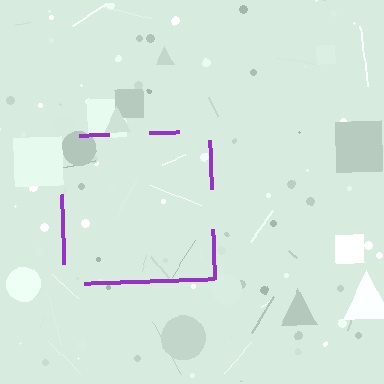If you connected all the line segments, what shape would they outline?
They would outline a square.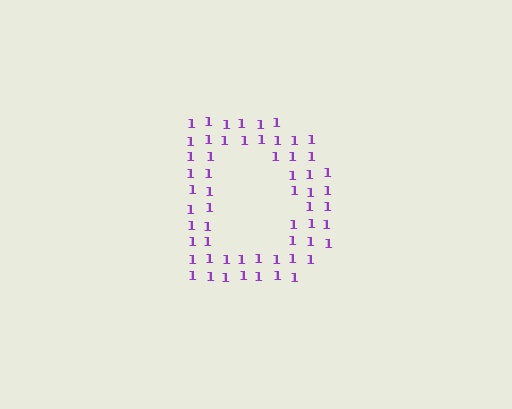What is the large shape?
The large shape is the letter D.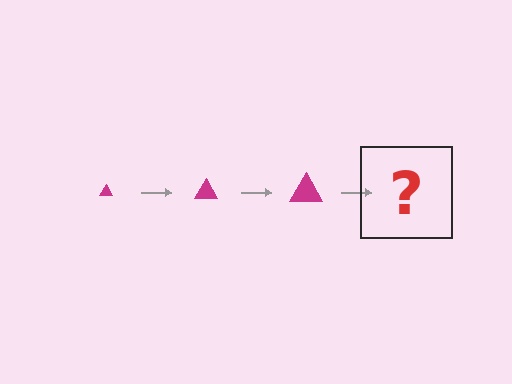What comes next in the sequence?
The next element should be a magenta triangle, larger than the previous one.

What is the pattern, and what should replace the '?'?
The pattern is that the triangle gets progressively larger each step. The '?' should be a magenta triangle, larger than the previous one.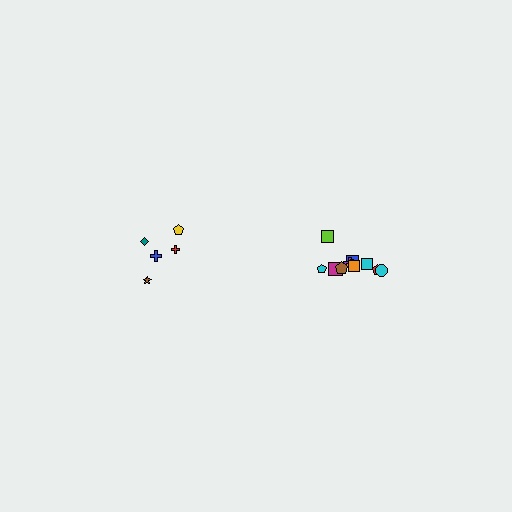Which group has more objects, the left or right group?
The right group.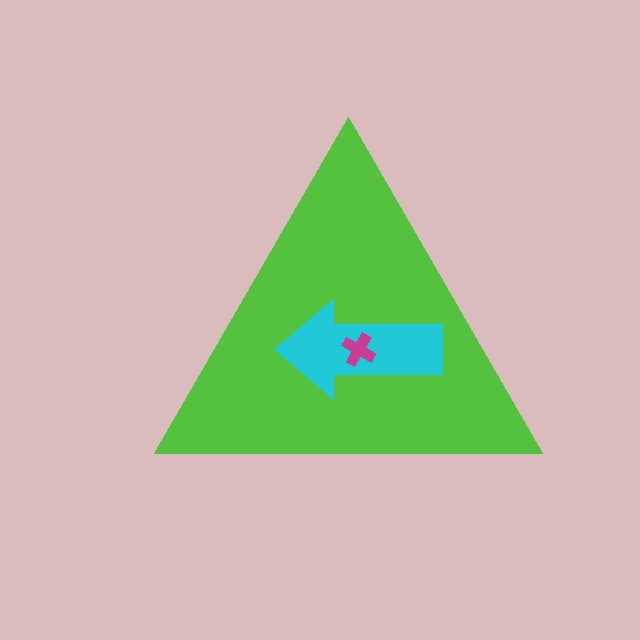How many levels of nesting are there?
3.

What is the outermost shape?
The lime triangle.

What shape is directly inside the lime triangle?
The cyan arrow.